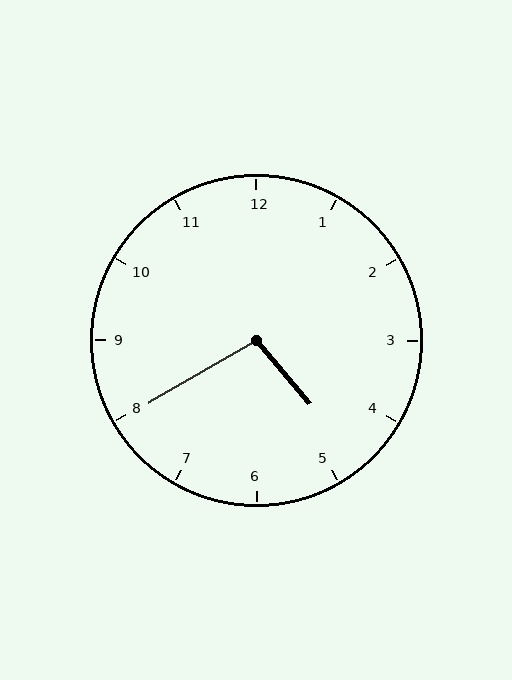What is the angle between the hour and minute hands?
Approximately 100 degrees.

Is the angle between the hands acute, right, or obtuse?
It is obtuse.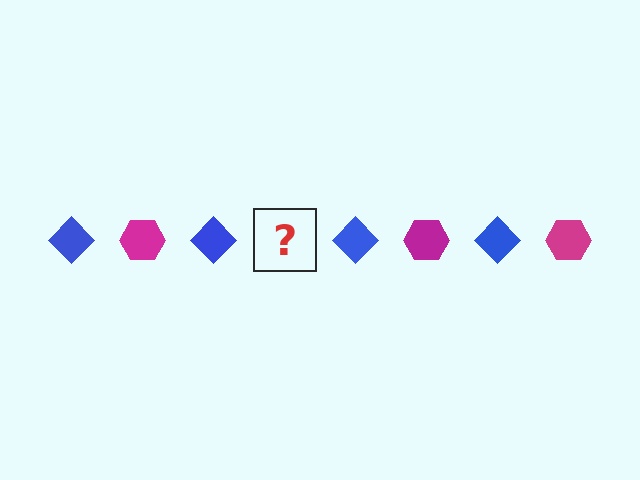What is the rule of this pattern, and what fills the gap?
The rule is that the pattern alternates between blue diamond and magenta hexagon. The gap should be filled with a magenta hexagon.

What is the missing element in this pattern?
The missing element is a magenta hexagon.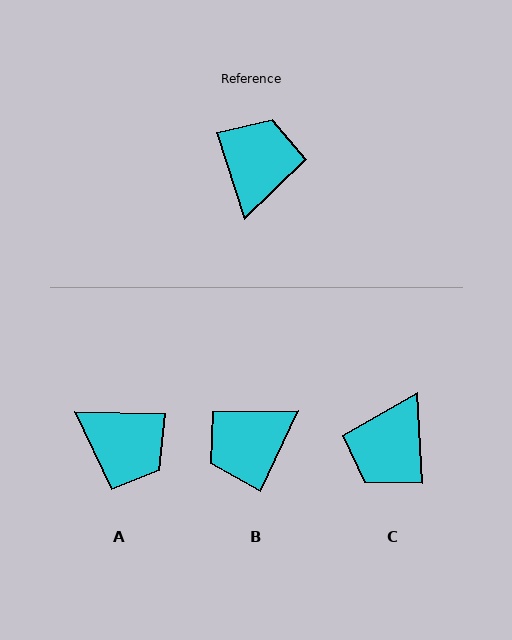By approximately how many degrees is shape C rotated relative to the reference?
Approximately 166 degrees counter-clockwise.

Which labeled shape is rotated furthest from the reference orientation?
C, about 166 degrees away.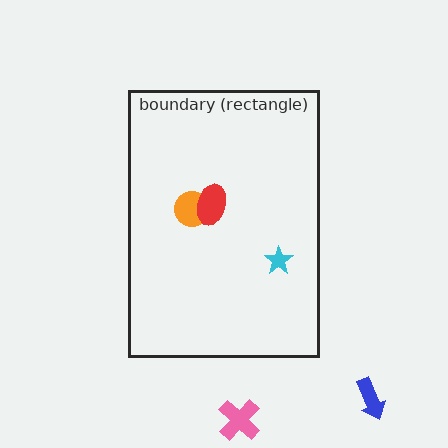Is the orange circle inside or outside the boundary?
Inside.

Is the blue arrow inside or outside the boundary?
Outside.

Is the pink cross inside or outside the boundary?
Outside.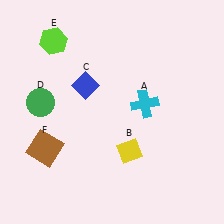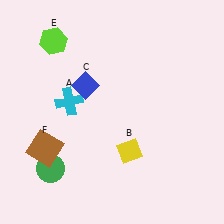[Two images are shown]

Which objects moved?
The objects that moved are: the cyan cross (A), the green circle (D).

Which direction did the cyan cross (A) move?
The cyan cross (A) moved left.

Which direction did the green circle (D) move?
The green circle (D) moved down.